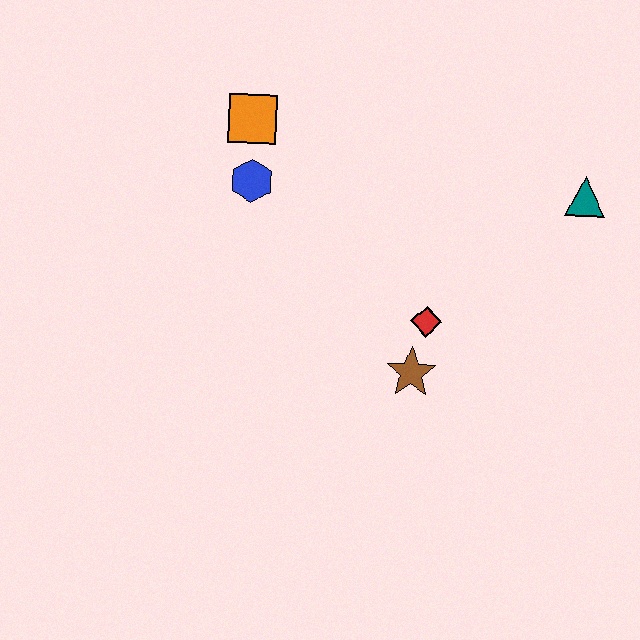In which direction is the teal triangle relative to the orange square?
The teal triangle is to the right of the orange square.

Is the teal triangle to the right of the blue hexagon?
Yes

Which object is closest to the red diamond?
The brown star is closest to the red diamond.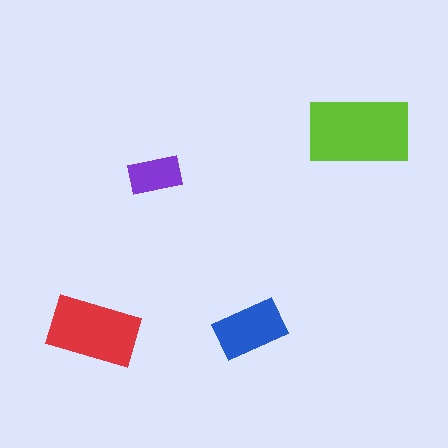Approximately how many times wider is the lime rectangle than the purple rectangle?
About 2 times wider.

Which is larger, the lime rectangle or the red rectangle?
The lime one.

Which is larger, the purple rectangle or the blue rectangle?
The blue one.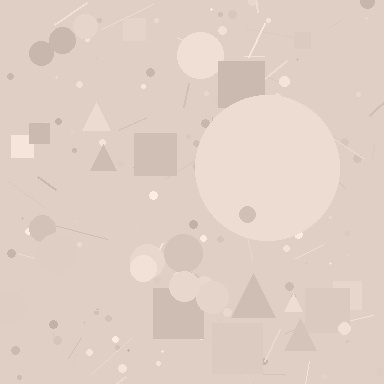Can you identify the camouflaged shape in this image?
The camouflaged shape is a circle.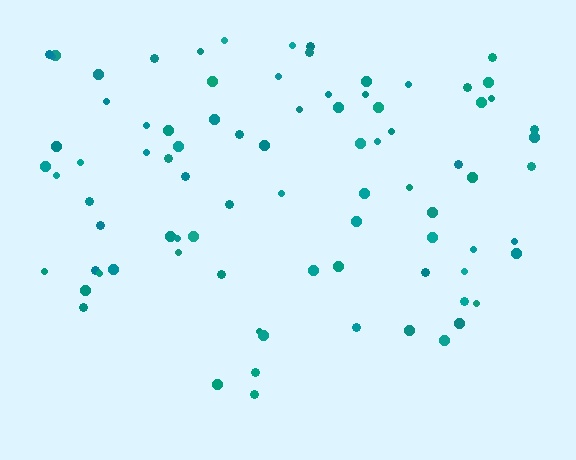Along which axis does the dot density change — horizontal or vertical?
Vertical.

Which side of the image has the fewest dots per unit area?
The bottom.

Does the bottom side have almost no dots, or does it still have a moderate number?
Still a moderate number, just noticeably fewer than the top.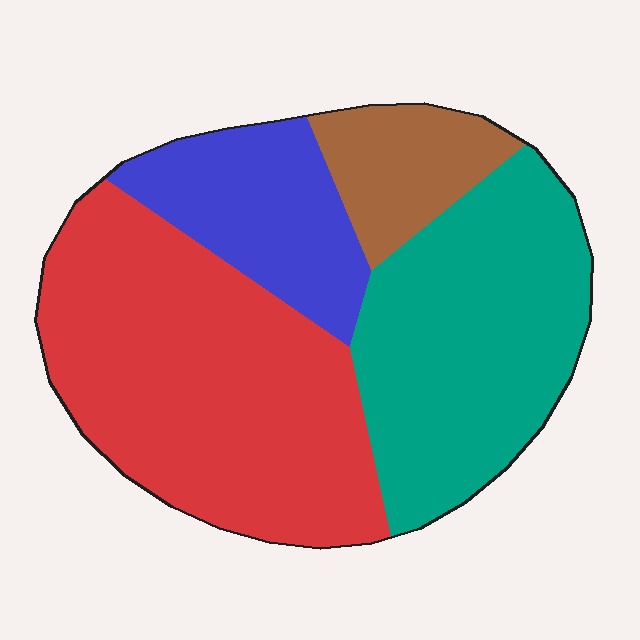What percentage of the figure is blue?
Blue covers around 15% of the figure.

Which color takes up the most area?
Red, at roughly 40%.